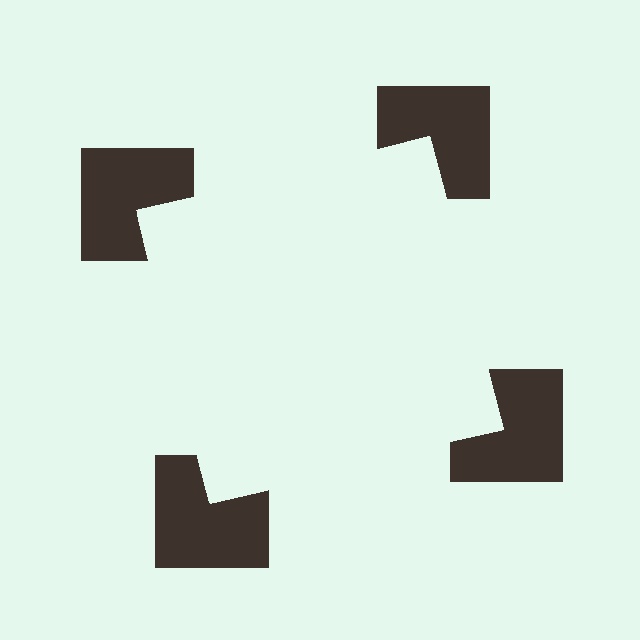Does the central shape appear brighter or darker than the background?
It typically appears slightly brighter than the background, even though no actual brightness change is drawn.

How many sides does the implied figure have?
4 sides.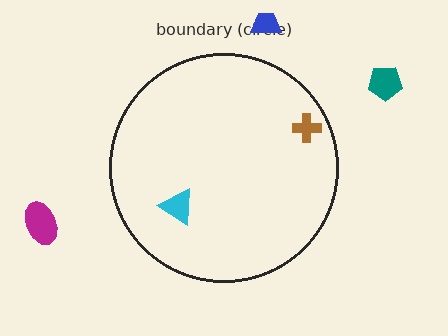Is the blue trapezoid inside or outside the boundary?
Outside.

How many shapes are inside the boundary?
2 inside, 3 outside.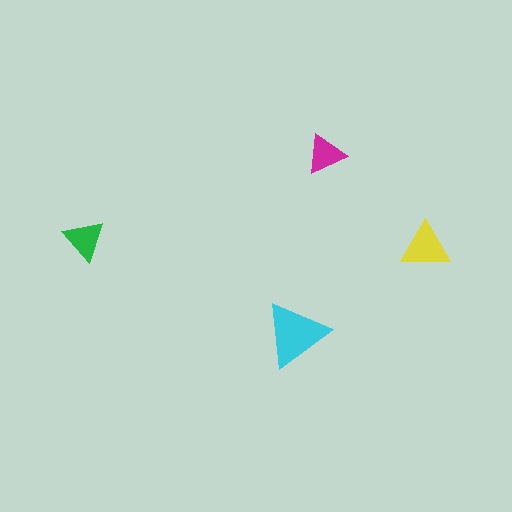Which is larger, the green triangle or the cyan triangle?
The cyan one.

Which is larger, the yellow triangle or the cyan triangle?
The cyan one.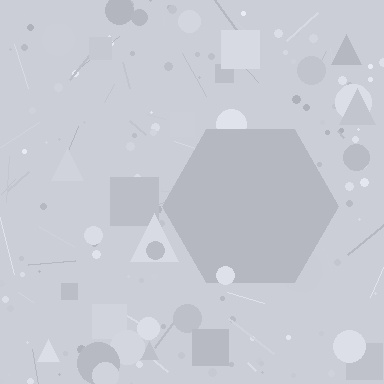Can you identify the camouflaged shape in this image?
The camouflaged shape is a hexagon.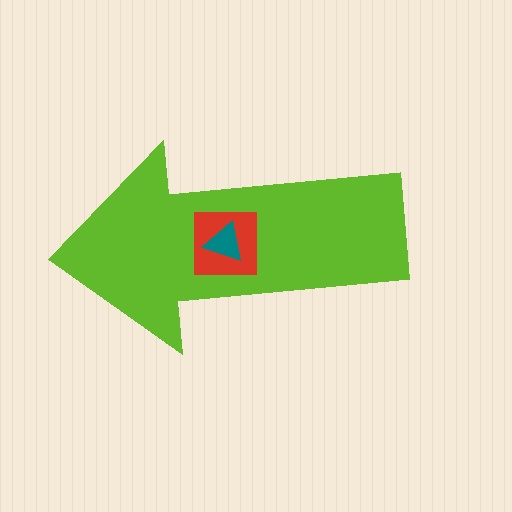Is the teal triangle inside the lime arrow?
Yes.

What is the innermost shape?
The teal triangle.